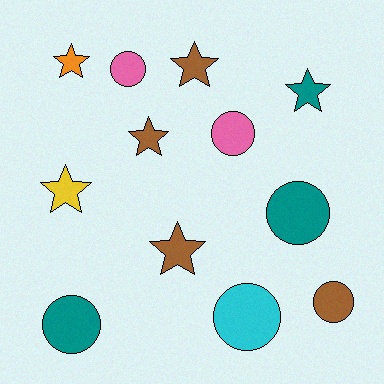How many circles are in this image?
There are 6 circles.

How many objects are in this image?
There are 12 objects.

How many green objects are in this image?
There are no green objects.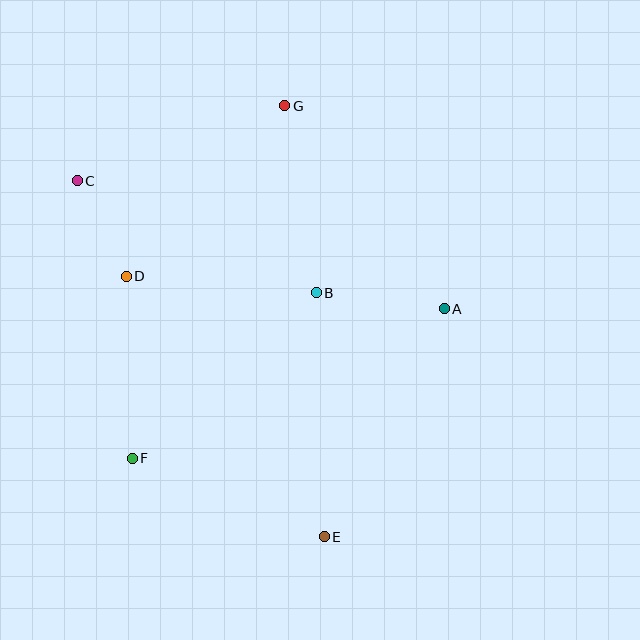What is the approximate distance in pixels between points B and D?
The distance between B and D is approximately 190 pixels.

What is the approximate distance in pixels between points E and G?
The distance between E and G is approximately 433 pixels.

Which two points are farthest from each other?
Points C and E are farthest from each other.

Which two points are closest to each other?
Points C and D are closest to each other.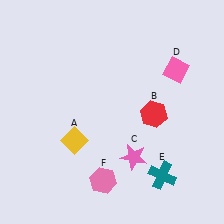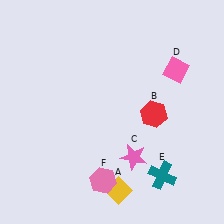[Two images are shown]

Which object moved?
The yellow diamond (A) moved down.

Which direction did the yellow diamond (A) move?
The yellow diamond (A) moved down.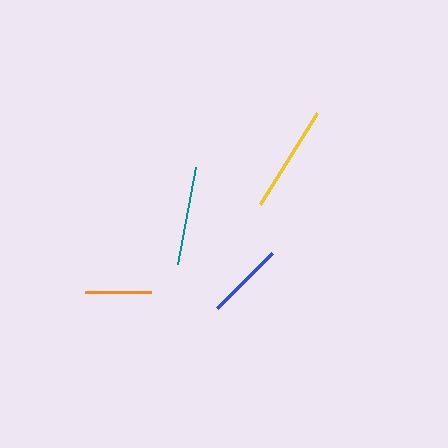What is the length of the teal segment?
The teal segment is approximately 99 pixels long.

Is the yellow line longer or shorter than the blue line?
The yellow line is longer than the blue line.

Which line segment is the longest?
The yellow line is the longest at approximately 107 pixels.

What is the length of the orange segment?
The orange segment is approximately 66 pixels long.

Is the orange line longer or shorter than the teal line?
The teal line is longer than the orange line.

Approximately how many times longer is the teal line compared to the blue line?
The teal line is approximately 1.3 times the length of the blue line.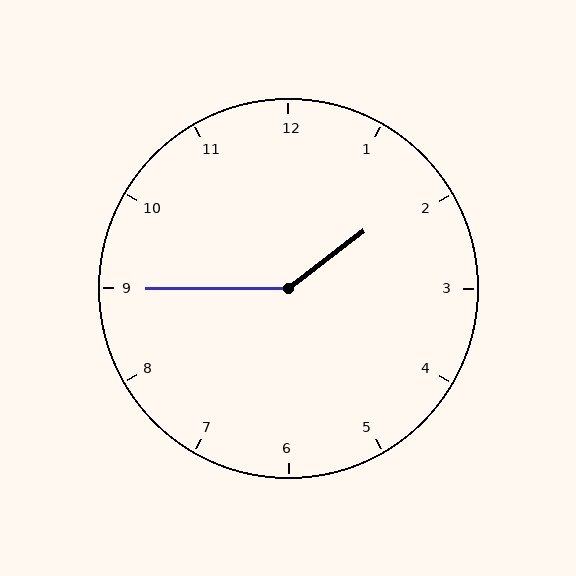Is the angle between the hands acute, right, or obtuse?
It is obtuse.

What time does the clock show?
1:45.